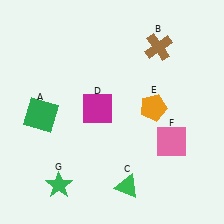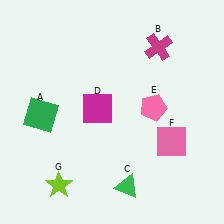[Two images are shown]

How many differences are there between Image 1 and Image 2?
There are 3 differences between the two images.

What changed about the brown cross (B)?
In Image 1, B is brown. In Image 2, it changed to magenta.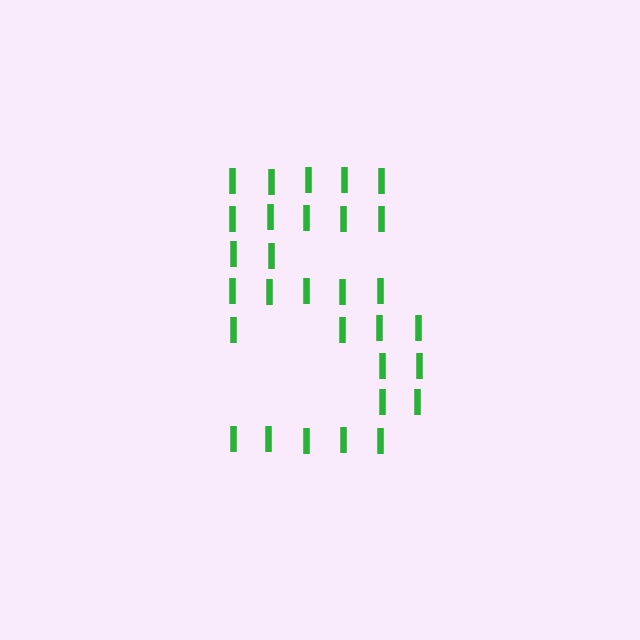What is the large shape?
The large shape is the digit 5.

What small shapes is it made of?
It is made of small letter I's.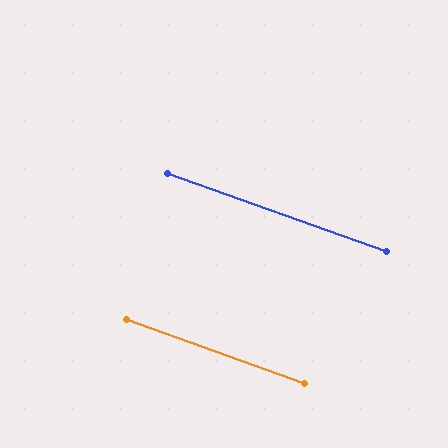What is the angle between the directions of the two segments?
Approximately 0 degrees.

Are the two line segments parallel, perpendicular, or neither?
Parallel — their directions differ by only 0.2°.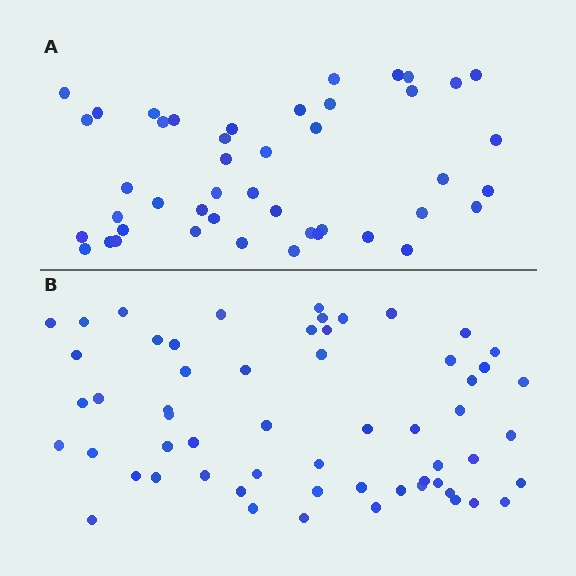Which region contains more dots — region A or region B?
Region B (the bottom region) has more dots.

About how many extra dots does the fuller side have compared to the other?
Region B has approximately 15 more dots than region A.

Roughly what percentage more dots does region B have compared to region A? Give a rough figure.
About 30% more.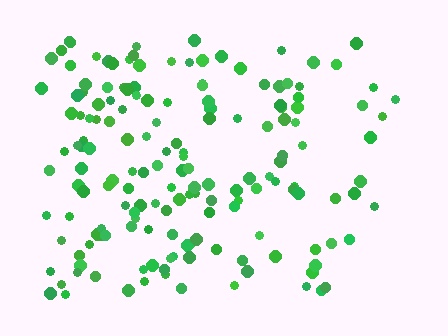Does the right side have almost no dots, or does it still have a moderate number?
Still a moderate number, just noticeably fewer than the left.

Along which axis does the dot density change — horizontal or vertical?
Horizontal.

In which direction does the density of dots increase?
From right to left, with the left side densest.